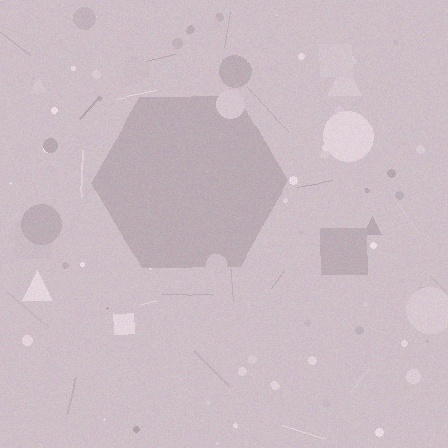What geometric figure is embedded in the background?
A hexagon is embedded in the background.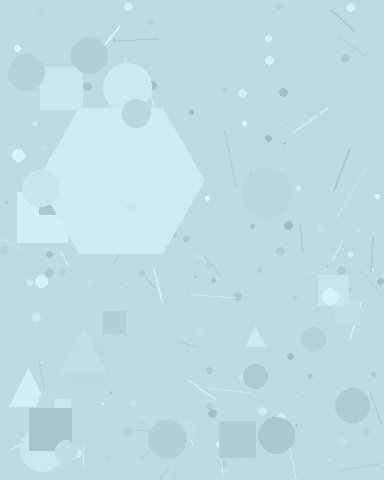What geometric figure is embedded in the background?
A hexagon is embedded in the background.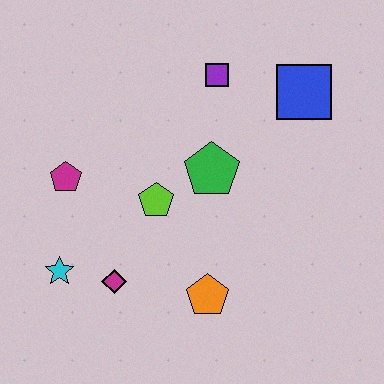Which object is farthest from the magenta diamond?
The blue square is farthest from the magenta diamond.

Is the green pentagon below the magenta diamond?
No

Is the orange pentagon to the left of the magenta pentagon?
No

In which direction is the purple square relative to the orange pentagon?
The purple square is above the orange pentagon.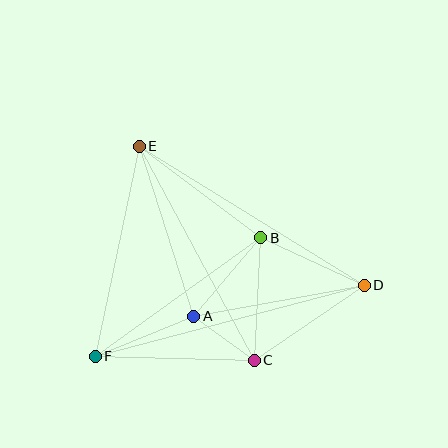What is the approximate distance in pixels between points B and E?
The distance between B and E is approximately 152 pixels.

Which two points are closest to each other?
Points A and C are closest to each other.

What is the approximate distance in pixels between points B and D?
The distance between B and D is approximately 114 pixels.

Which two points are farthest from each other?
Points D and F are farthest from each other.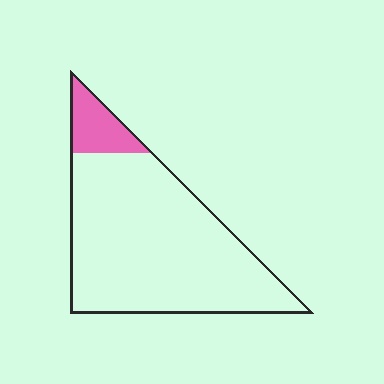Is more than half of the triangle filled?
No.